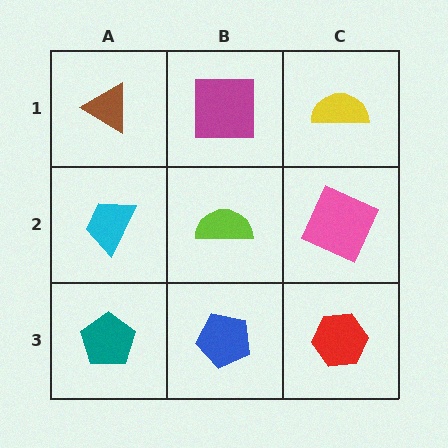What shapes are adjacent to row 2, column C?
A yellow semicircle (row 1, column C), a red hexagon (row 3, column C), a lime semicircle (row 2, column B).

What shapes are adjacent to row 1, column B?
A lime semicircle (row 2, column B), a brown triangle (row 1, column A), a yellow semicircle (row 1, column C).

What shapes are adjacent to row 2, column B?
A magenta square (row 1, column B), a blue pentagon (row 3, column B), a cyan trapezoid (row 2, column A), a pink square (row 2, column C).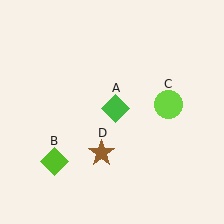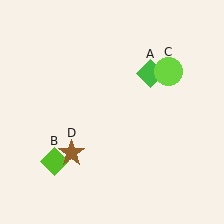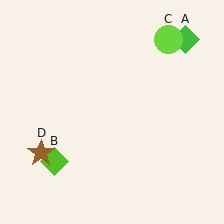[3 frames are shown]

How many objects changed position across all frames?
3 objects changed position: green diamond (object A), lime circle (object C), brown star (object D).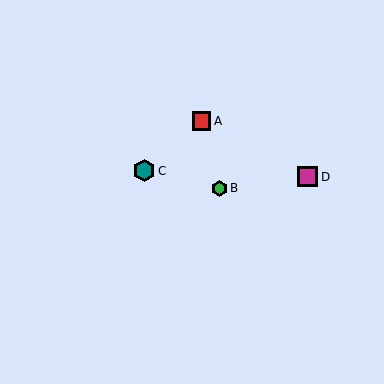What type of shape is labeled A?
Shape A is a red square.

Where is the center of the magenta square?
The center of the magenta square is at (308, 177).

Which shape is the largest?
The teal hexagon (labeled C) is the largest.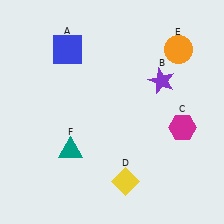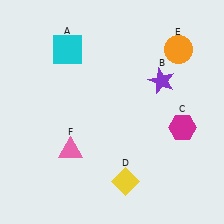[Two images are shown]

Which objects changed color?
A changed from blue to cyan. F changed from teal to pink.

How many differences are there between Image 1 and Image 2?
There are 2 differences between the two images.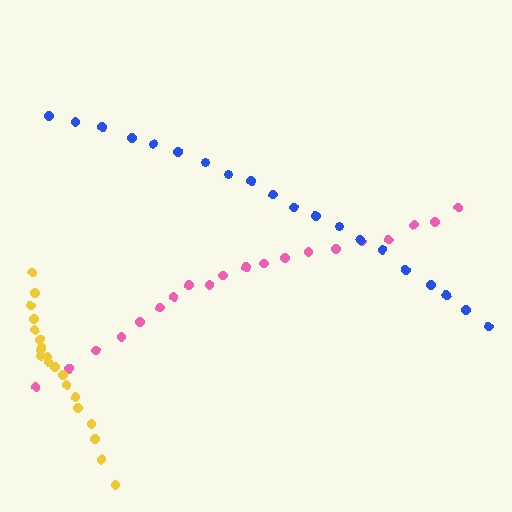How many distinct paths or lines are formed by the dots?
There are 3 distinct paths.